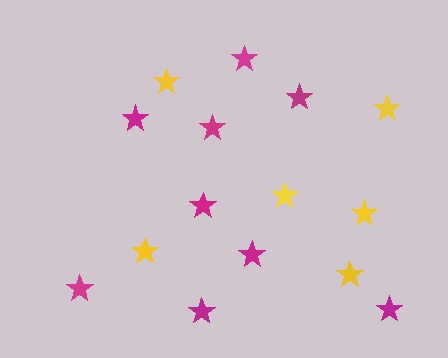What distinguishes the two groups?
There are 2 groups: one group of yellow stars (6) and one group of magenta stars (9).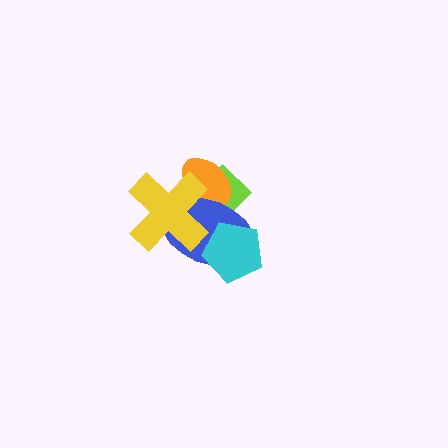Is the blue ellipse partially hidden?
Yes, it is partially covered by another shape.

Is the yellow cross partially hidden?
No, no other shape covers it.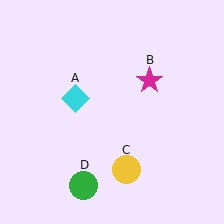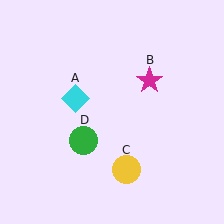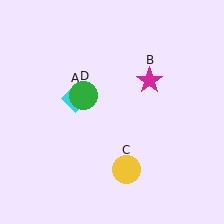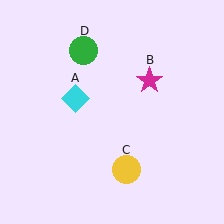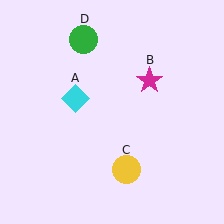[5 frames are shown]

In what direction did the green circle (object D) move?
The green circle (object D) moved up.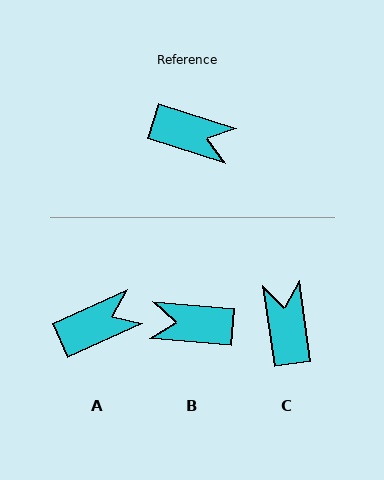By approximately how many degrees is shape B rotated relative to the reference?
Approximately 167 degrees clockwise.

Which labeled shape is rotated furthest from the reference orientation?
B, about 167 degrees away.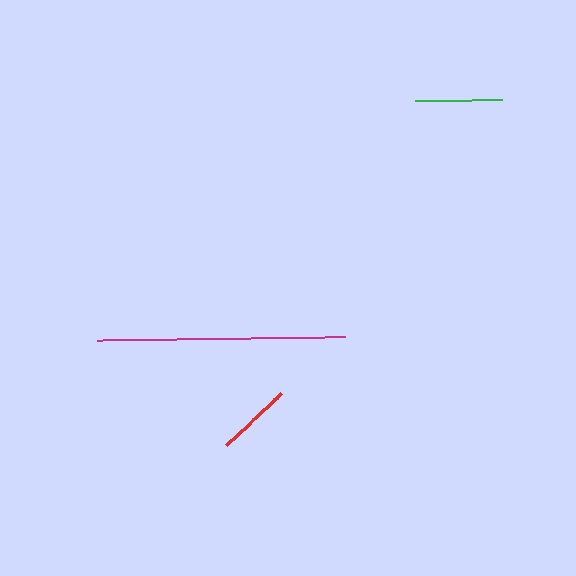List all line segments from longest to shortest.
From longest to shortest: magenta, green, red.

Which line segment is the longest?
The magenta line is the longest at approximately 248 pixels.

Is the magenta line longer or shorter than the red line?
The magenta line is longer than the red line.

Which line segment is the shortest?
The red line is the shortest at approximately 75 pixels.